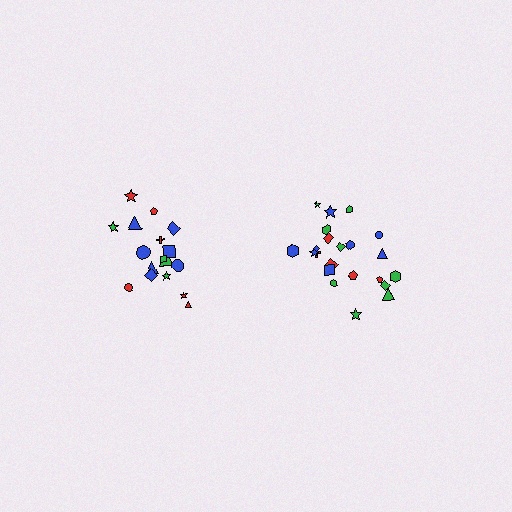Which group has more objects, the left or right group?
The right group.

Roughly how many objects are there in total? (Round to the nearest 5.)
Roughly 40 objects in total.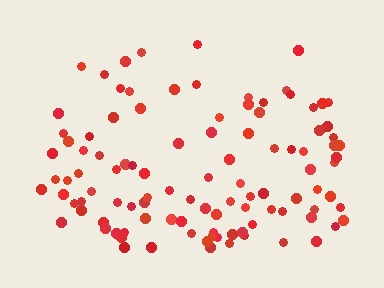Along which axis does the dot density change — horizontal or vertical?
Vertical.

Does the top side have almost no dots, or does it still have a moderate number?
Still a moderate number, just noticeably fewer than the bottom.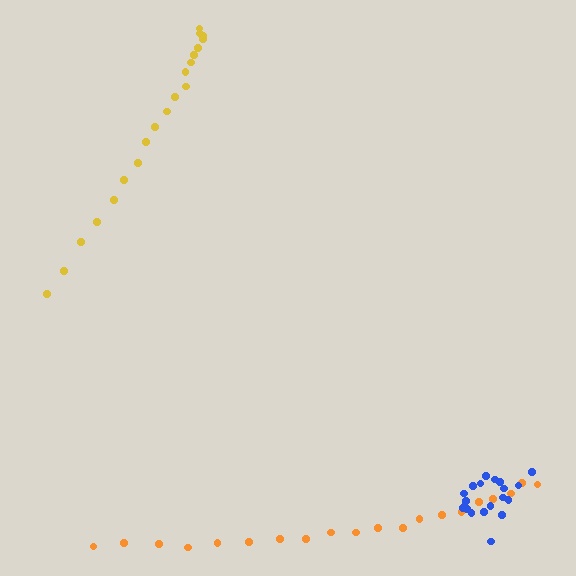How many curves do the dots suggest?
There are 3 distinct paths.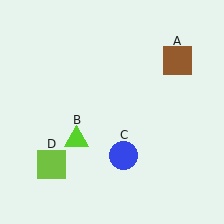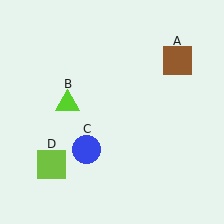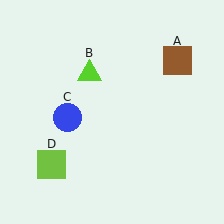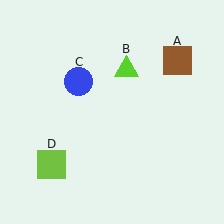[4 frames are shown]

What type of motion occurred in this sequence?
The lime triangle (object B), blue circle (object C) rotated clockwise around the center of the scene.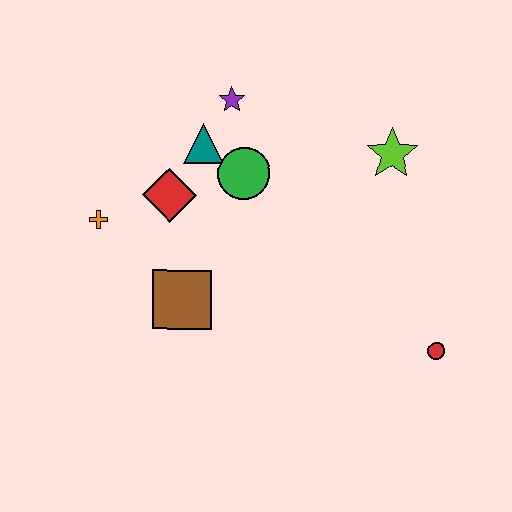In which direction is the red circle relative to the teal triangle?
The red circle is to the right of the teal triangle.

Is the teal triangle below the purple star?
Yes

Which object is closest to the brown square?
The red diamond is closest to the brown square.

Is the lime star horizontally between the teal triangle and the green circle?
No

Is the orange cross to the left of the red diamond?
Yes